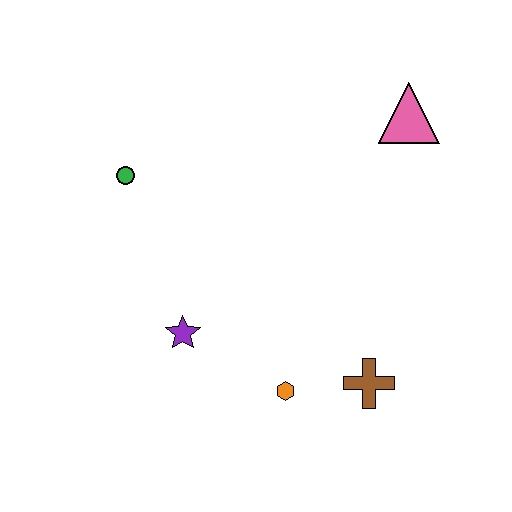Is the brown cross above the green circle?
No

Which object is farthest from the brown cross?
The green circle is farthest from the brown cross.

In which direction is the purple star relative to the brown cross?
The purple star is to the left of the brown cross.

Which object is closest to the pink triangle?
The brown cross is closest to the pink triangle.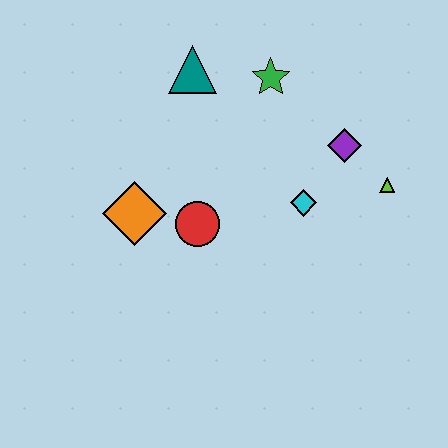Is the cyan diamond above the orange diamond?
Yes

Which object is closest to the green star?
The teal triangle is closest to the green star.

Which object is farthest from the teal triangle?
The lime triangle is farthest from the teal triangle.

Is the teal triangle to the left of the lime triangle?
Yes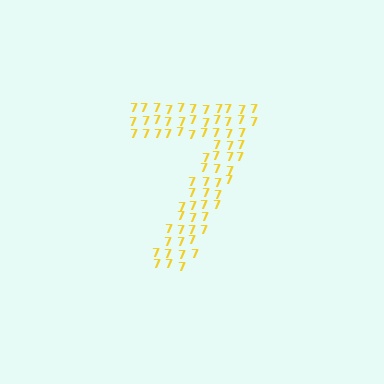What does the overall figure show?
The overall figure shows the digit 7.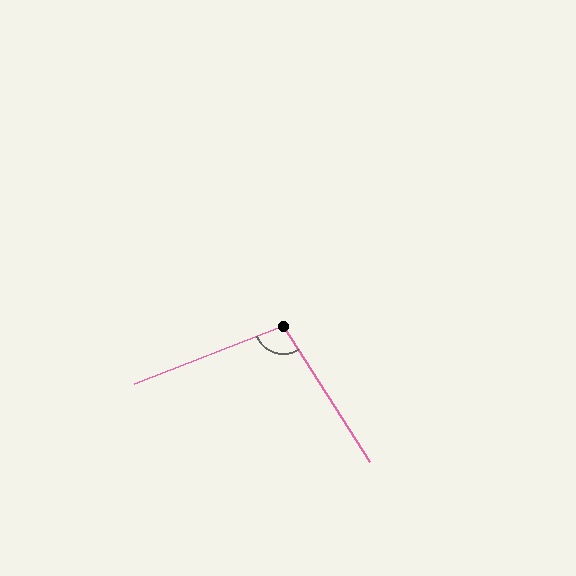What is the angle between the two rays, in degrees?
Approximately 101 degrees.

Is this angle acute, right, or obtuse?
It is obtuse.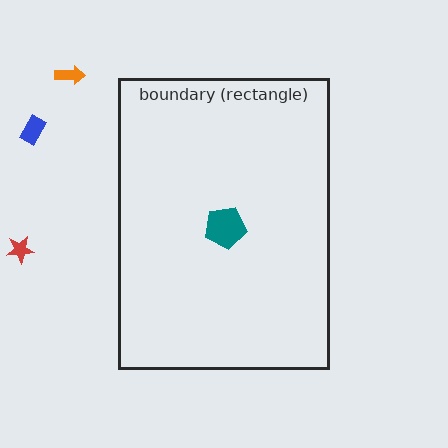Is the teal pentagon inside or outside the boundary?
Inside.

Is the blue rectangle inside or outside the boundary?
Outside.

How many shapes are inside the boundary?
1 inside, 3 outside.